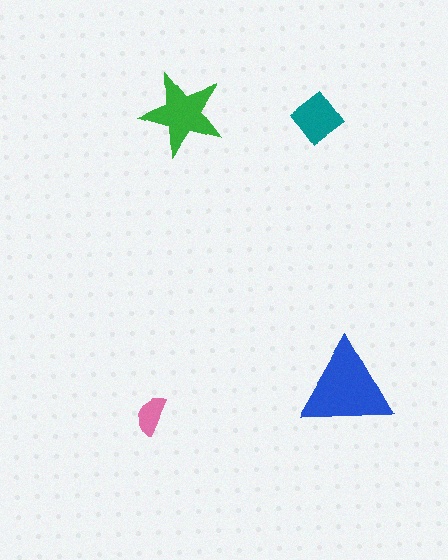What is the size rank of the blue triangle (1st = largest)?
1st.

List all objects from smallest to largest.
The pink semicircle, the teal diamond, the green star, the blue triangle.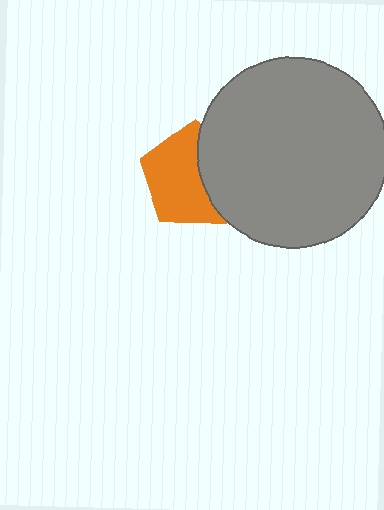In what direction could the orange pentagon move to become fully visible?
The orange pentagon could move left. That would shift it out from behind the gray circle entirely.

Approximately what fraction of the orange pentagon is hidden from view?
Roughly 37% of the orange pentagon is hidden behind the gray circle.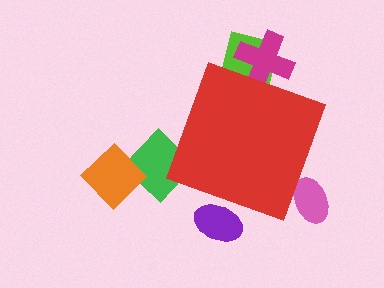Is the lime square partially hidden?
Yes, the lime square is partially hidden behind the red diamond.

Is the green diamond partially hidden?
Yes, the green diamond is partially hidden behind the red diamond.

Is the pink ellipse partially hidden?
Yes, the pink ellipse is partially hidden behind the red diamond.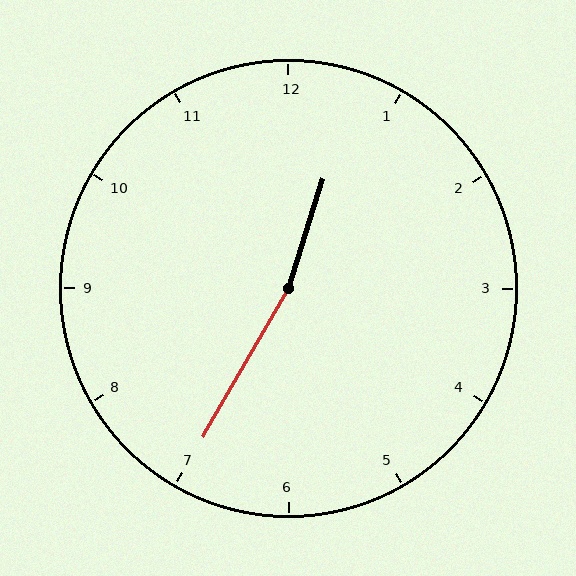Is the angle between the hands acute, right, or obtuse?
It is obtuse.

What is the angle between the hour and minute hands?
Approximately 168 degrees.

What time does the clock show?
12:35.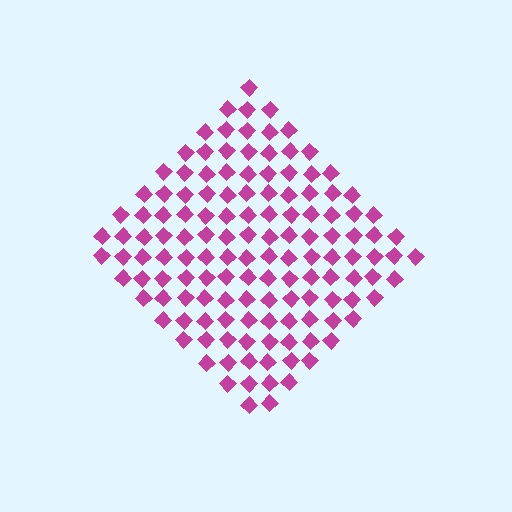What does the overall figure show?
The overall figure shows a diamond.